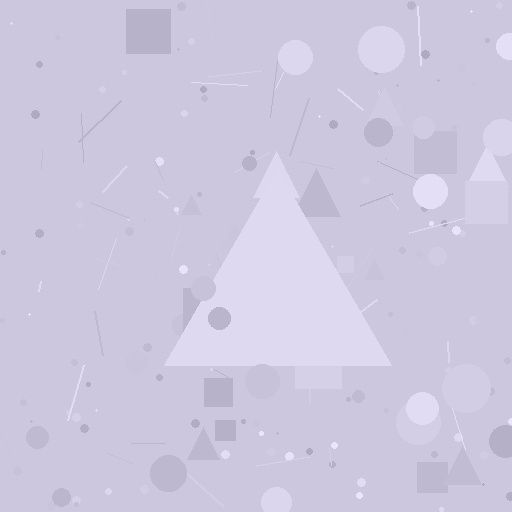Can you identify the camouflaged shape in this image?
The camouflaged shape is a triangle.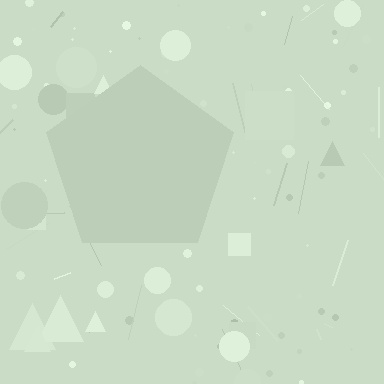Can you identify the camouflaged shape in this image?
The camouflaged shape is a pentagon.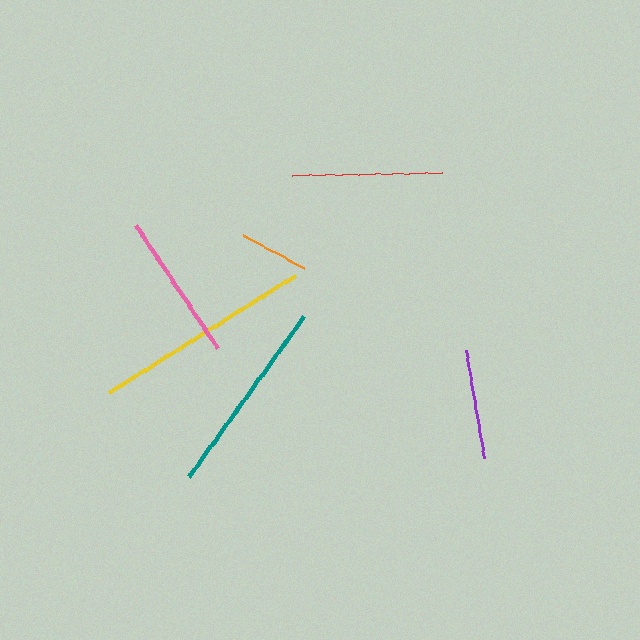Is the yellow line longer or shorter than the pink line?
The yellow line is longer than the pink line.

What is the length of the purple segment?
The purple segment is approximately 109 pixels long.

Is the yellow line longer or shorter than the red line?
The yellow line is longer than the red line.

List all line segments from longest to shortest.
From longest to shortest: yellow, teal, red, pink, purple, orange.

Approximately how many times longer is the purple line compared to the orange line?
The purple line is approximately 1.6 times the length of the orange line.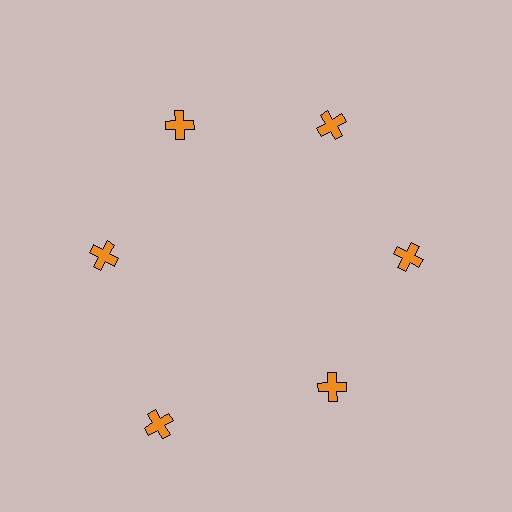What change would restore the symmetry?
The symmetry would be restored by moving it inward, back onto the ring so that all 6 crosses sit at equal angles and equal distance from the center.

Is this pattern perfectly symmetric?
No. The 6 orange crosses are arranged in a ring, but one element near the 7 o'clock position is pushed outward from the center, breaking the 6-fold rotational symmetry.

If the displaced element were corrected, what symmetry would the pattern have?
It would have 6-fold rotational symmetry — the pattern would map onto itself every 60 degrees.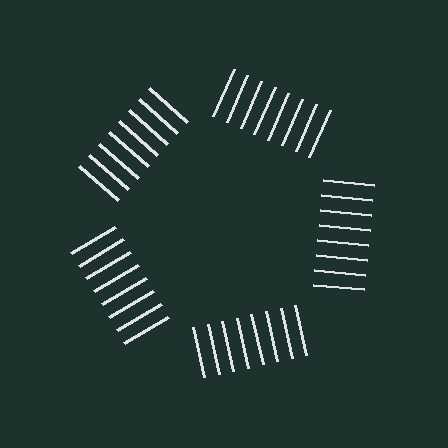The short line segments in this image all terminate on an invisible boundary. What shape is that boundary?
An illusory pentagon — the line segments terminate on its edges but no continuous stroke is drawn.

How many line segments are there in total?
40 — 8 along each of the 5 edges.